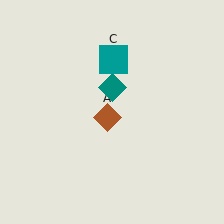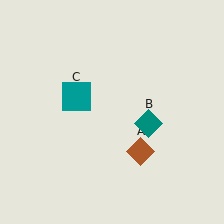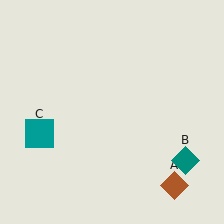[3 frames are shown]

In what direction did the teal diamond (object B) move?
The teal diamond (object B) moved down and to the right.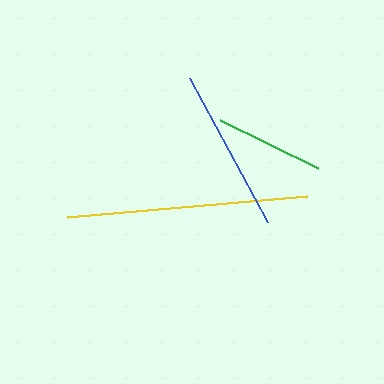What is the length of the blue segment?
The blue segment is approximately 163 pixels long.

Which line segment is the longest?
The yellow line is the longest at approximately 241 pixels.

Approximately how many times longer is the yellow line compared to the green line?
The yellow line is approximately 2.2 times the length of the green line.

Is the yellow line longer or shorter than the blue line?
The yellow line is longer than the blue line.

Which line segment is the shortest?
The green line is the shortest at approximately 110 pixels.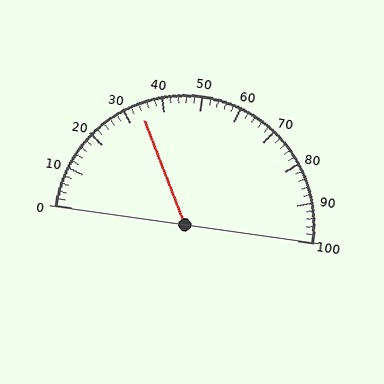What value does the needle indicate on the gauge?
The needle indicates approximately 34.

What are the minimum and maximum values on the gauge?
The gauge ranges from 0 to 100.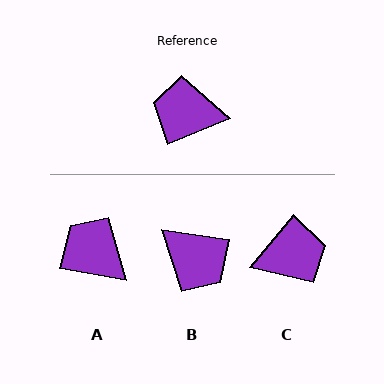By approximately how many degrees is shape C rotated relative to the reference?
Approximately 152 degrees clockwise.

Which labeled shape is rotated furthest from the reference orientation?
C, about 152 degrees away.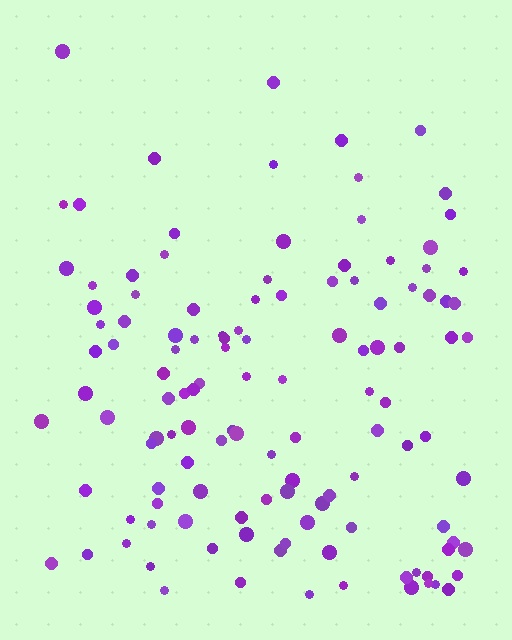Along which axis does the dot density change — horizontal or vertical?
Vertical.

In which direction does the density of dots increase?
From top to bottom, with the bottom side densest.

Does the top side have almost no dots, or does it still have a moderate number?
Still a moderate number, just noticeably fewer than the bottom.